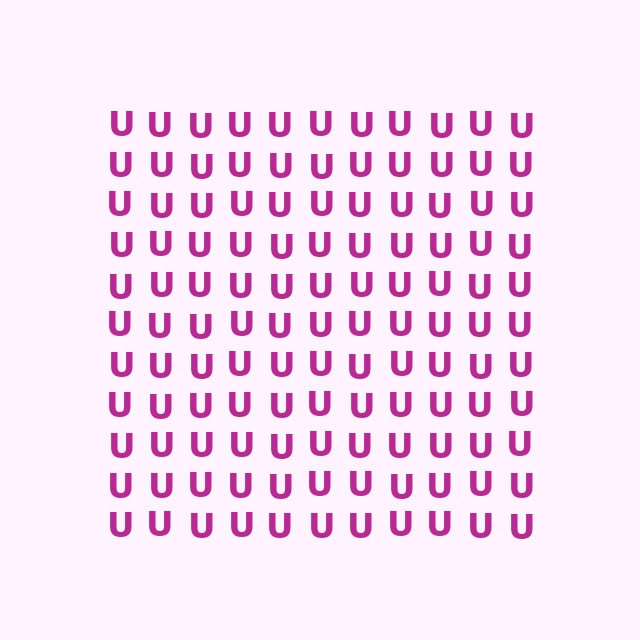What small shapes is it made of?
It is made of small letter U's.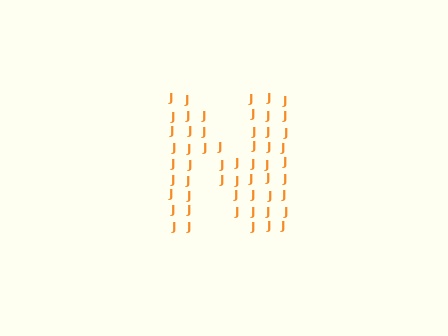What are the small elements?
The small elements are letter J's.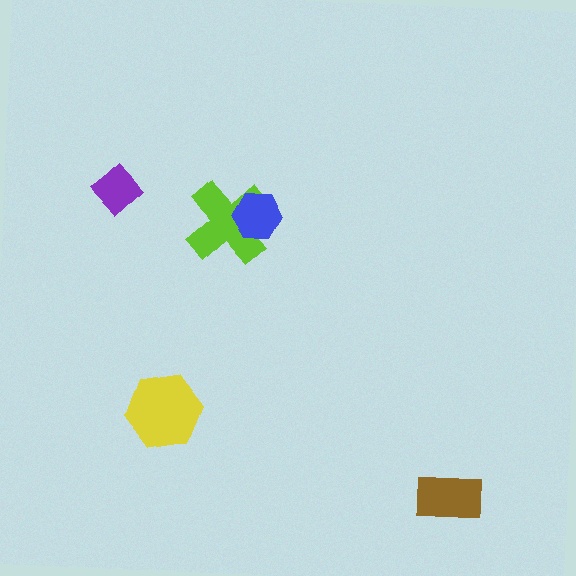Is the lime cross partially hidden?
Yes, it is partially covered by another shape.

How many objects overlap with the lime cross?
1 object overlaps with the lime cross.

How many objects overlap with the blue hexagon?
1 object overlaps with the blue hexagon.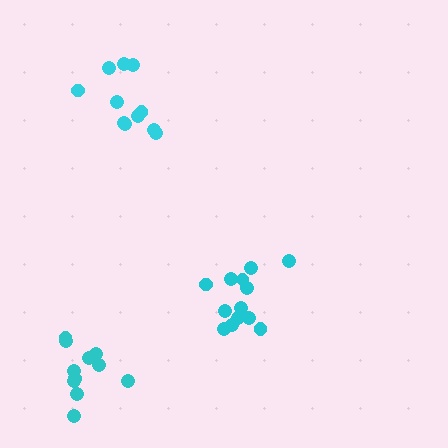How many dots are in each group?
Group 1: 11 dots, Group 2: 11 dots, Group 3: 13 dots (35 total).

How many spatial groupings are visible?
There are 3 spatial groupings.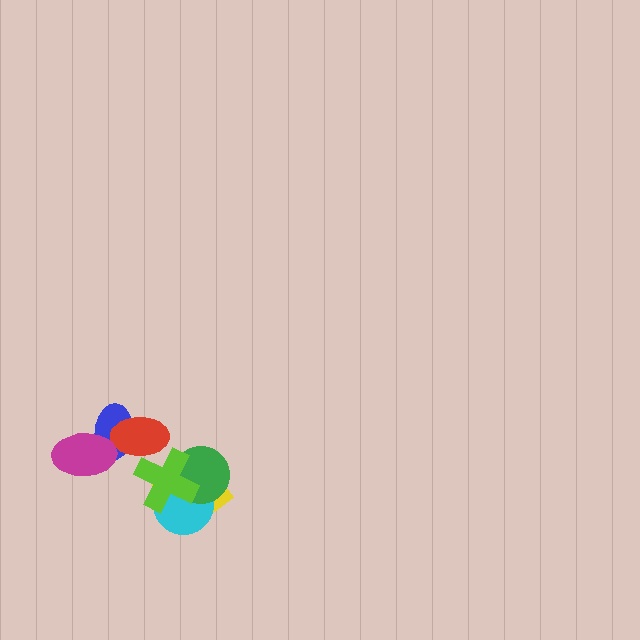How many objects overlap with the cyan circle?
3 objects overlap with the cyan circle.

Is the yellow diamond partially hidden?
Yes, it is partially covered by another shape.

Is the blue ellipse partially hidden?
Yes, it is partially covered by another shape.